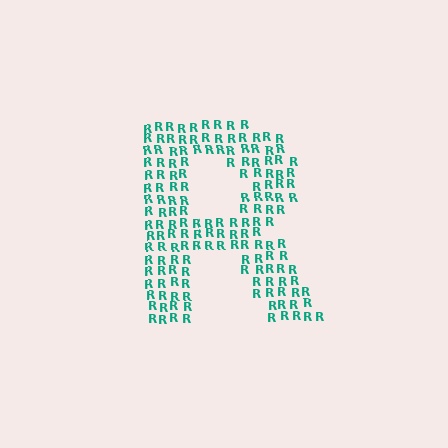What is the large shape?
The large shape is the letter R.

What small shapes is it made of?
It is made of small letter R's.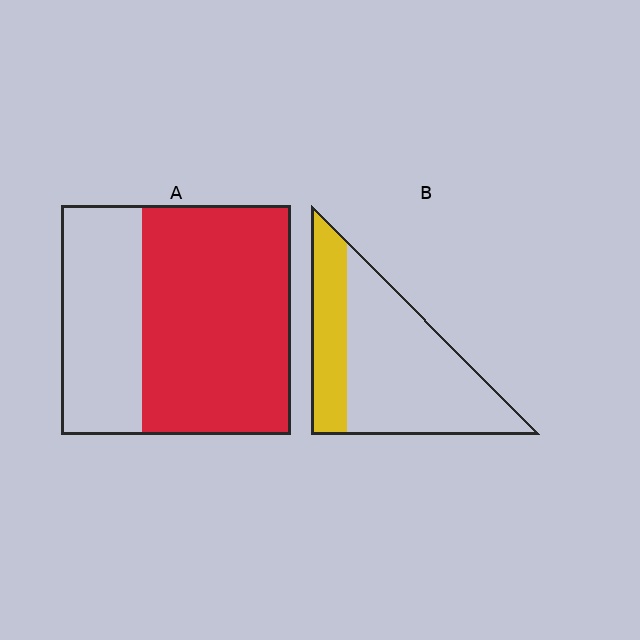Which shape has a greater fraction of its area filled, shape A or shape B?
Shape A.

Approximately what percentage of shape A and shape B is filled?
A is approximately 65% and B is approximately 30%.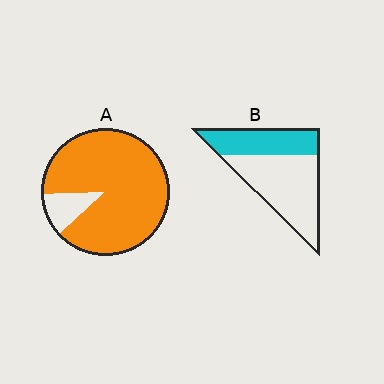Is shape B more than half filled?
No.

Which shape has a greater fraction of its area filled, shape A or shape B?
Shape A.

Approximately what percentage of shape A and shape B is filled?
A is approximately 90% and B is approximately 40%.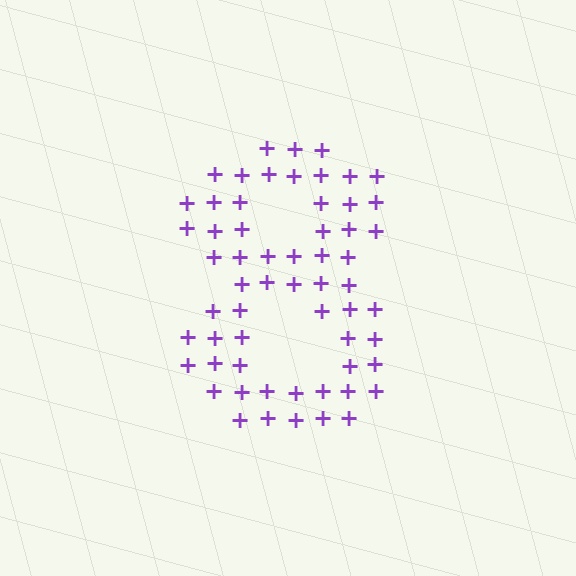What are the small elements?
The small elements are plus signs.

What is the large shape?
The large shape is the digit 8.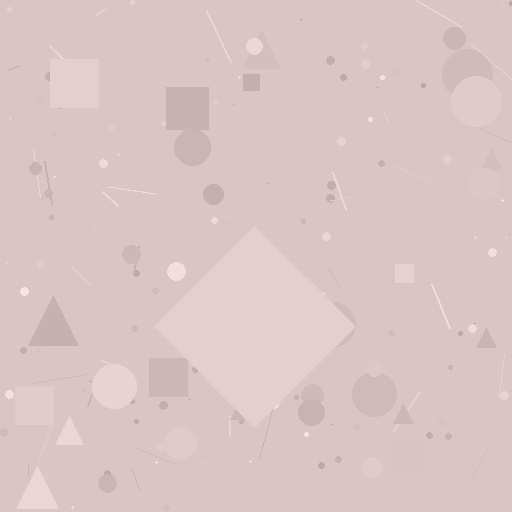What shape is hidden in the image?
A diamond is hidden in the image.